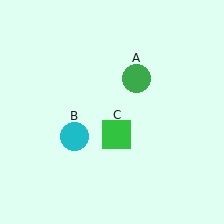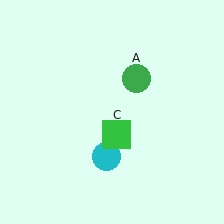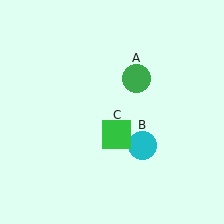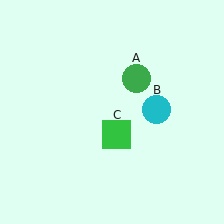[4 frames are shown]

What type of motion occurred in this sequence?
The cyan circle (object B) rotated counterclockwise around the center of the scene.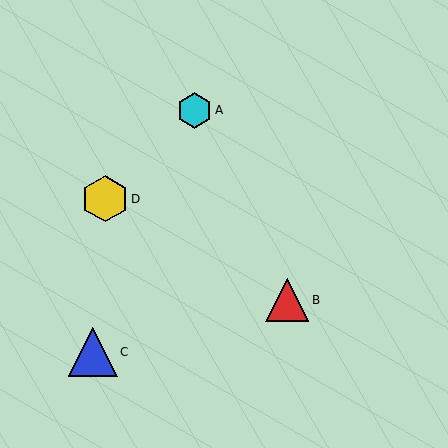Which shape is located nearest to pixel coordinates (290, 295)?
The red triangle (labeled B) at (287, 300) is nearest to that location.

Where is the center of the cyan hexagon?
The center of the cyan hexagon is at (195, 110).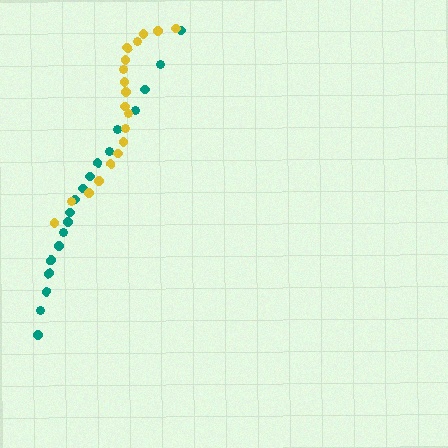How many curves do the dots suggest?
There are 2 distinct paths.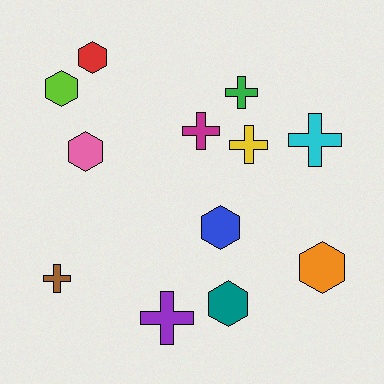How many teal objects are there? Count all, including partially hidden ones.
There is 1 teal object.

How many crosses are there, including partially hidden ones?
There are 6 crosses.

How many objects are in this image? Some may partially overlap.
There are 12 objects.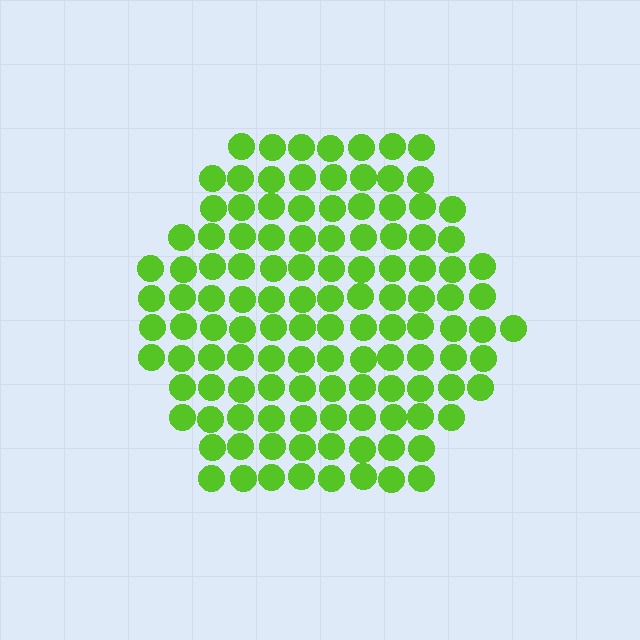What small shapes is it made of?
It is made of small circles.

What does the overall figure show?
The overall figure shows a hexagon.